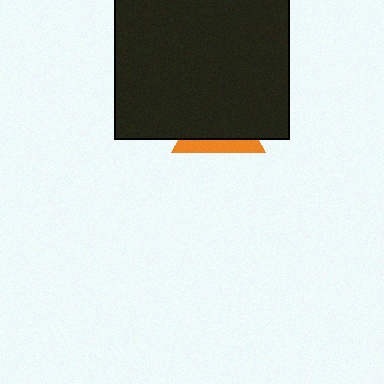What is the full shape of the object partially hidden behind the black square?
The partially hidden object is an orange triangle.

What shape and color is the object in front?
The object in front is a black square.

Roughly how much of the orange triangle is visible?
A small part of it is visible (roughly 30%).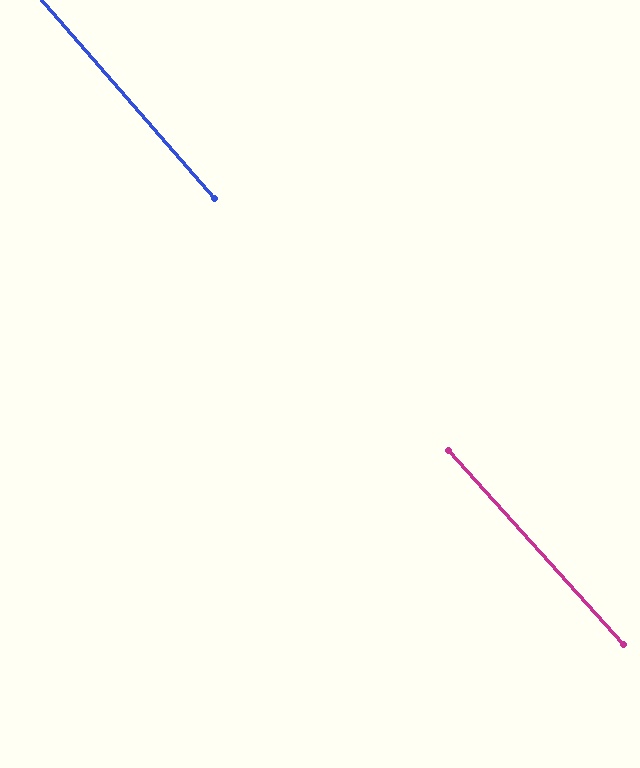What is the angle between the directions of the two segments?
Approximately 1 degree.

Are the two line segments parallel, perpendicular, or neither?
Parallel — their directions differ by only 1.2°.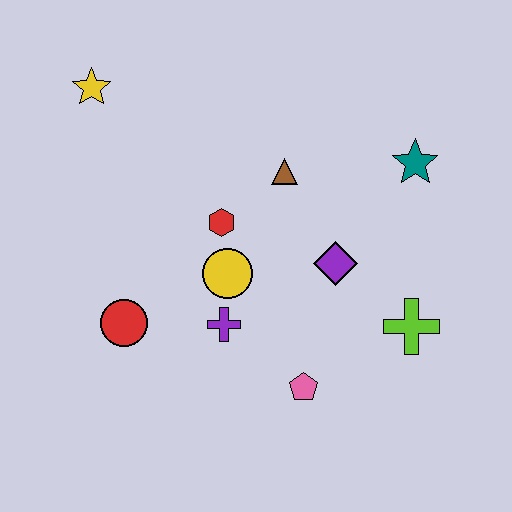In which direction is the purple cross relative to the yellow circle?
The purple cross is below the yellow circle.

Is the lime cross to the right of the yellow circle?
Yes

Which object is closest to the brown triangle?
The red hexagon is closest to the brown triangle.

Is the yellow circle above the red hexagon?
No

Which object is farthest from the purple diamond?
The yellow star is farthest from the purple diamond.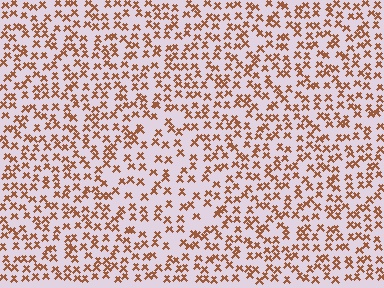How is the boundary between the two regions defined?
The boundary is defined by a change in element density (approximately 1.5x ratio). All elements are the same color, size, and shape.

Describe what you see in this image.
The image contains small brown elements arranged at two different densities. A diamond-shaped region is visible where the elements are less densely packed than the surrounding area.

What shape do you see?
I see a diamond.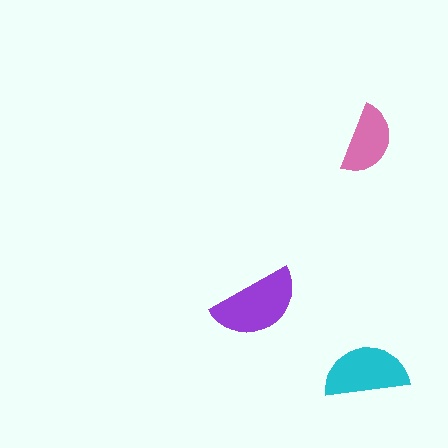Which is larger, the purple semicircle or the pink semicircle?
The purple one.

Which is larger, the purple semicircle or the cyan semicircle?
The purple one.